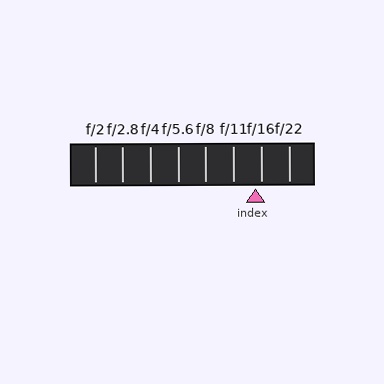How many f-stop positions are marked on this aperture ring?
There are 8 f-stop positions marked.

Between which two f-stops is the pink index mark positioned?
The index mark is between f/11 and f/16.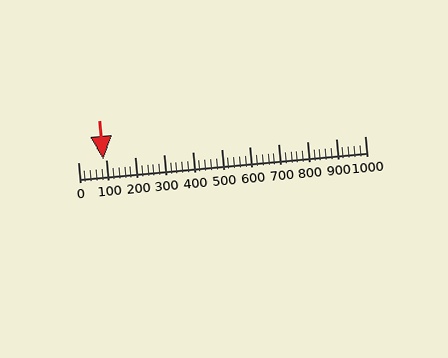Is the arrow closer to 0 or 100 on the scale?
The arrow is closer to 100.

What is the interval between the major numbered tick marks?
The major tick marks are spaced 100 units apart.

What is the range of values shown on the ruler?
The ruler shows values from 0 to 1000.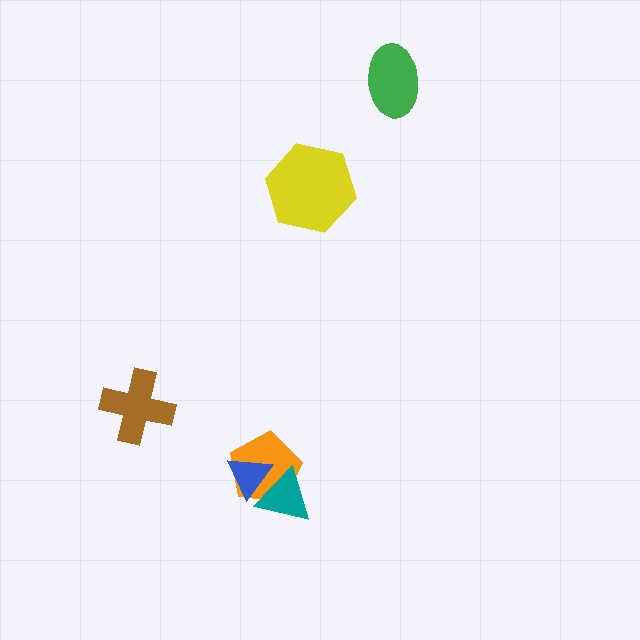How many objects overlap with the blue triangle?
2 objects overlap with the blue triangle.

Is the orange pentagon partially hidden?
Yes, it is partially covered by another shape.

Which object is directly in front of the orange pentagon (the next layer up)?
The teal triangle is directly in front of the orange pentagon.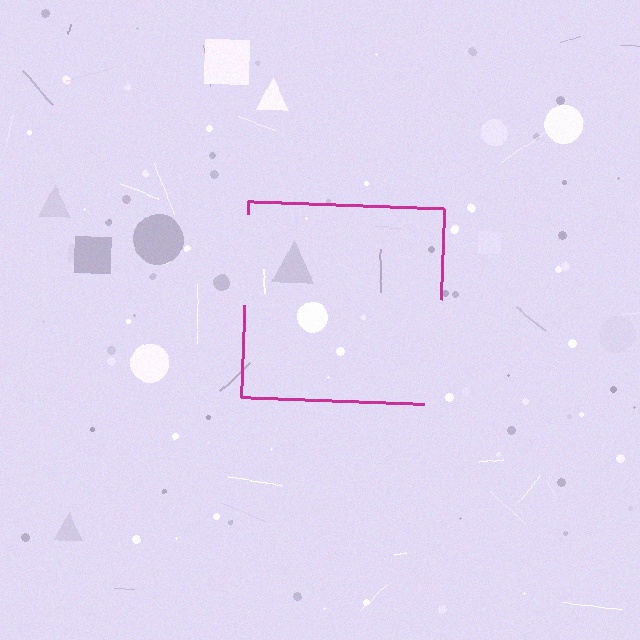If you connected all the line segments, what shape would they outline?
They would outline a square.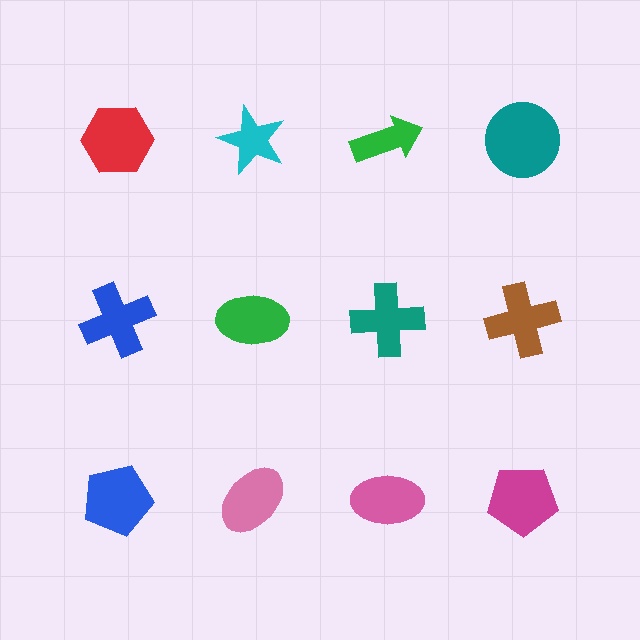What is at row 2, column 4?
A brown cross.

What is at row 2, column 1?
A blue cross.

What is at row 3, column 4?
A magenta pentagon.